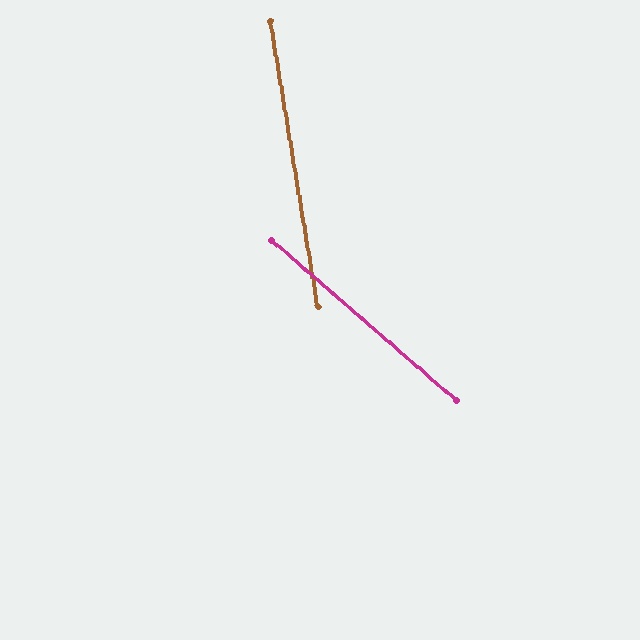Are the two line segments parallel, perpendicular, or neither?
Neither parallel nor perpendicular — they differ by about 39°.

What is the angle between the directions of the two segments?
Approximately 39 degrees.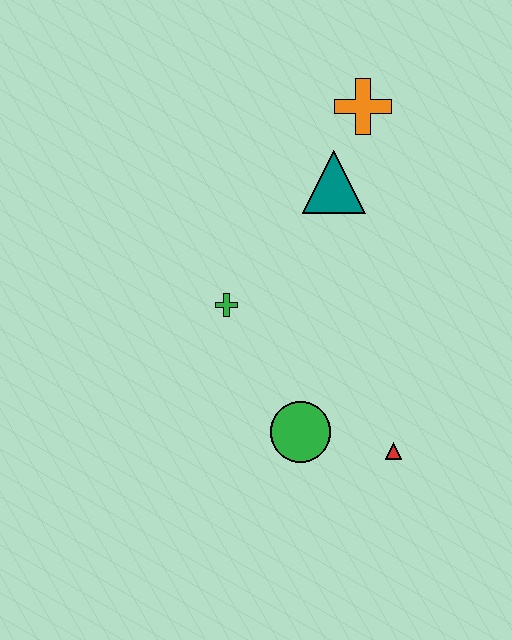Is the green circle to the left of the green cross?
No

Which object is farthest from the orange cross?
The red triangle is farthest from the orange cross.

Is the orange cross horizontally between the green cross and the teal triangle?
No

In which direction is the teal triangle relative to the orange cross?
The teal triangle is below the orange cross.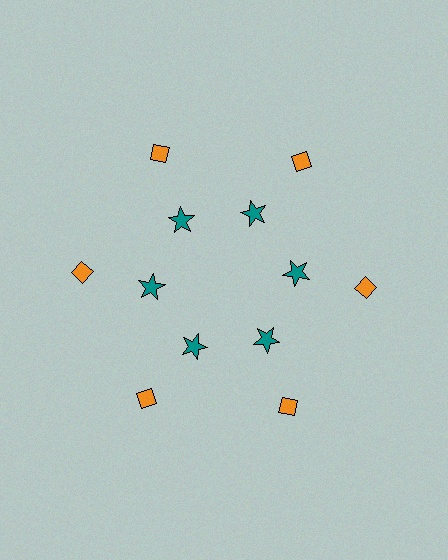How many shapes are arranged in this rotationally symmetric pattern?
There are 12 shapes, arranged in 6 groups of 2.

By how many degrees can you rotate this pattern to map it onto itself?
The pattern maps onto itself every 60 degrees of rotation.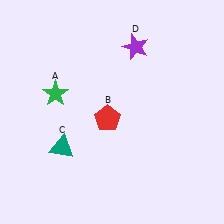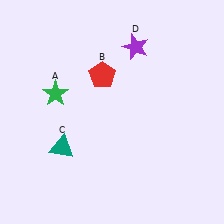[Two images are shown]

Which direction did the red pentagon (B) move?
The red pentagon (B) moved up.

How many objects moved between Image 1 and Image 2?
1 object moved between the two images.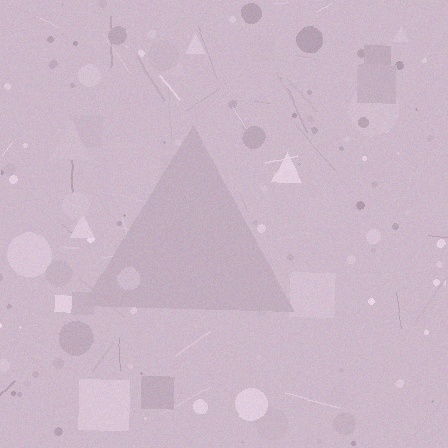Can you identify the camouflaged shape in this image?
The camouflaged shape is a triangle.